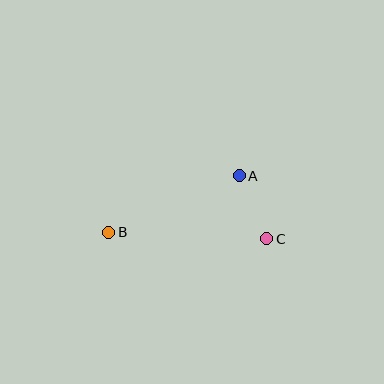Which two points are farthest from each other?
Points B and C are farthest from each other.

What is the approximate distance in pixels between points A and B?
The distance between A and B is approximately 142 pixels.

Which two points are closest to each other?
Points A and C are closest to each other.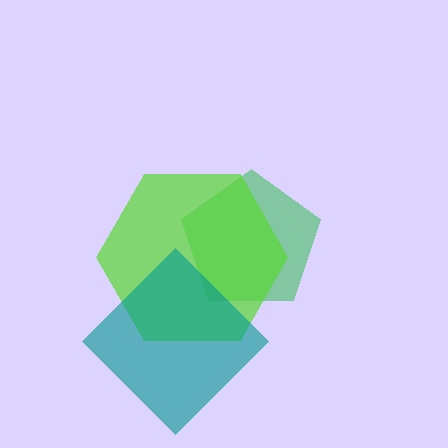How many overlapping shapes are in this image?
There are 3 overlapping shapes in the image.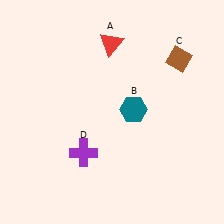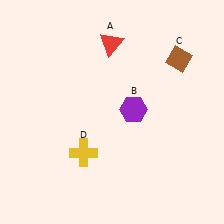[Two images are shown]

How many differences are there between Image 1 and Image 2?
There are 2 differences between the two images.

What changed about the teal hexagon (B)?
In Image 1, B is teal. In Image 2, it changed to purple.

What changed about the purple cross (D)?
In Image 1, D is purple. In Image 2, it changed to yellow.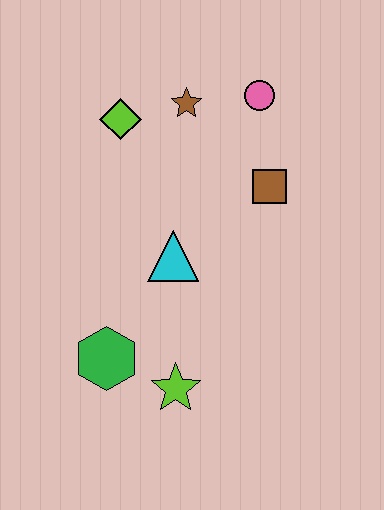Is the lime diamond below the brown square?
No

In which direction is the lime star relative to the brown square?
The lime star is below the brown square.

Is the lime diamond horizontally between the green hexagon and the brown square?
Yes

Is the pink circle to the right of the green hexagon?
Yes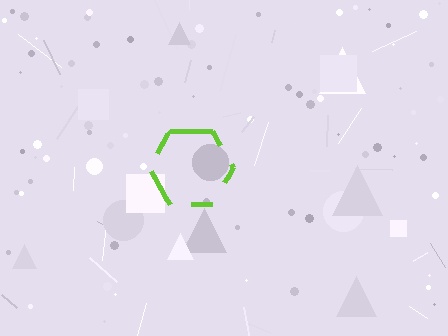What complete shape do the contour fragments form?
The contour fragments form a hexagon.